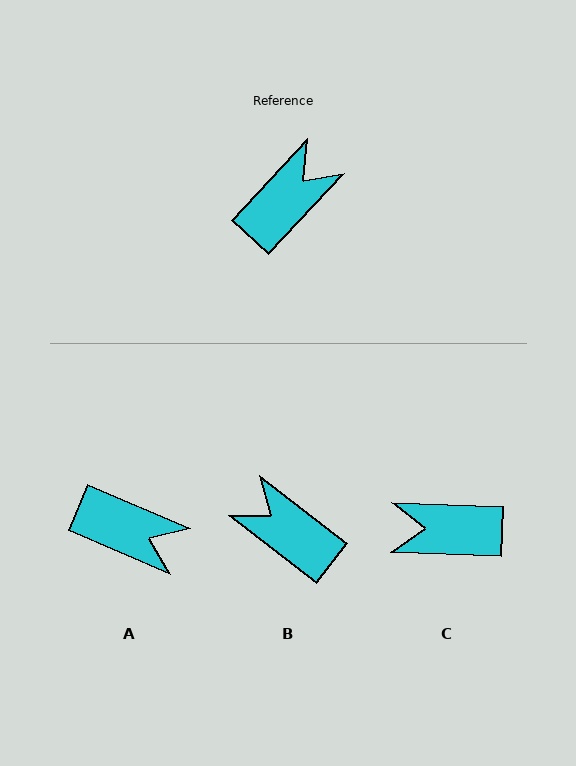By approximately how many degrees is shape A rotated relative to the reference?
Approximately 70 degrees clockwise.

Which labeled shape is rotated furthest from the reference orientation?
C, about 131 degrees away.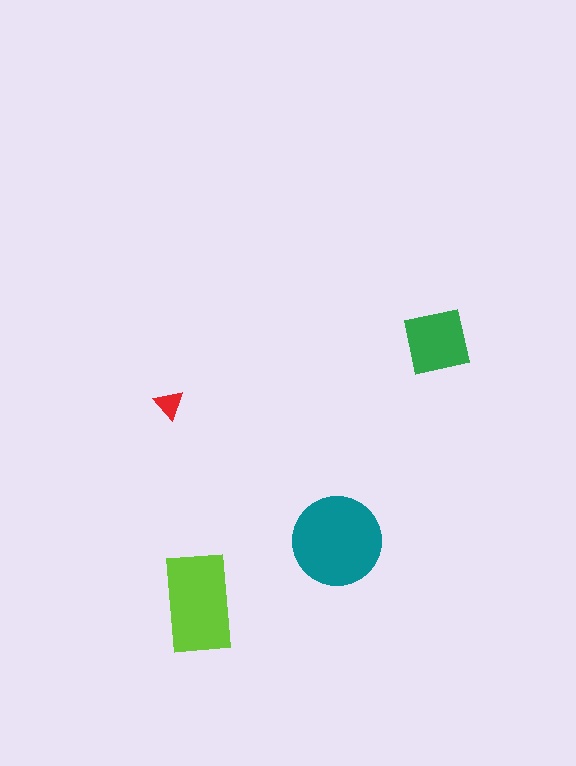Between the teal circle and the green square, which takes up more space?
The teal circle.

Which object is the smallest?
The red triangle.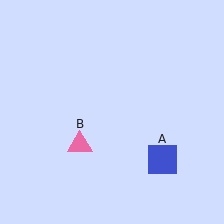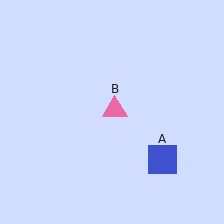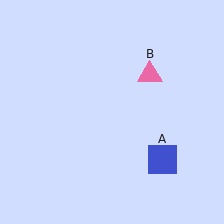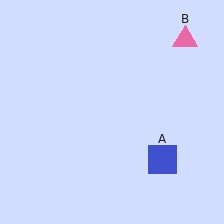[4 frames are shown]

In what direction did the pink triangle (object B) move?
The pink triangle (object B) moved up and to the right.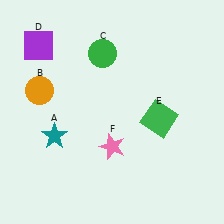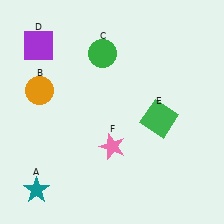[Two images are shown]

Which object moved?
The teal star (A) moved down.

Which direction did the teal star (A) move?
The teal star (A) moved down.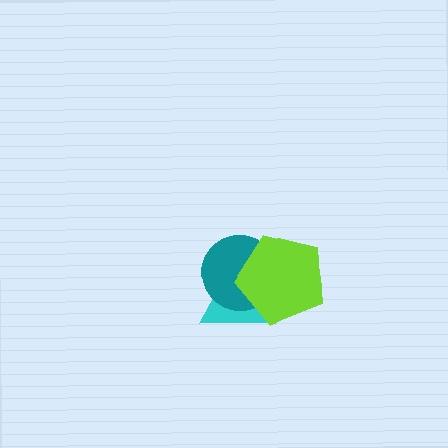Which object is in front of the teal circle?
The lime pentagon is in front of the teal circle.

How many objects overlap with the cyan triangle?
2 objects overlap with the cyan triangle.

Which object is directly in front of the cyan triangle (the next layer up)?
The teal circle is directly in front of the cyan triangle.